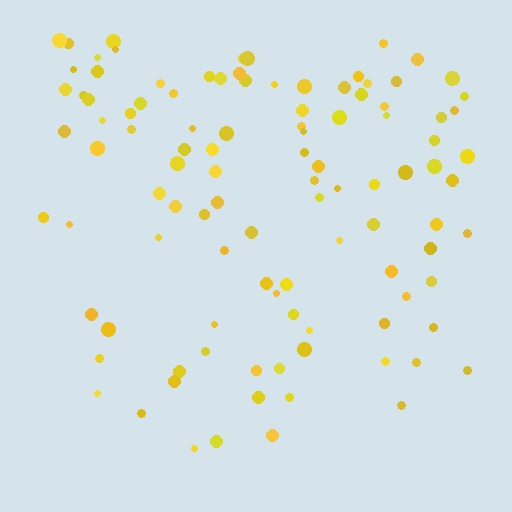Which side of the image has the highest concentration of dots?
The top.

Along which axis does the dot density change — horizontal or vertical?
Vertical.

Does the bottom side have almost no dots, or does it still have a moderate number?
Still a moderate number, just noticeably fewer than the top.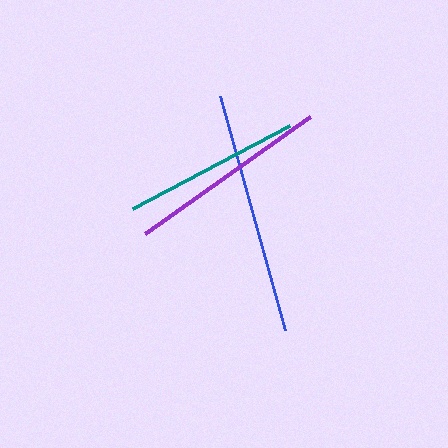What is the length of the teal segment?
The teal segment is approximately 178 pixels long.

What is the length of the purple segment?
The purple segment is approximately 202 pixels long.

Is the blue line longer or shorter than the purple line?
The blue line is longer than the purple line.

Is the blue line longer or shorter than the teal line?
The blue line is longer than the teal line.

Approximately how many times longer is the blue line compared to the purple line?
The blue line is approximately 1.2 times the length of the purple line.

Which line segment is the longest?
The blue line is the longest at approximately 242 pixels.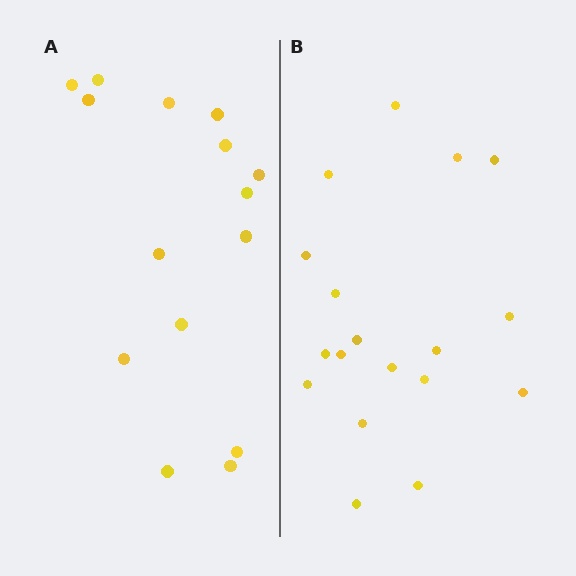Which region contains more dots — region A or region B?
Region B (the right region) has more dots.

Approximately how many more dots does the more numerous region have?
Region B has just a few more — roughly 2 or 3 more dots than region A.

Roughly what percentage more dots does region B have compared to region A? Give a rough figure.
About 20% more.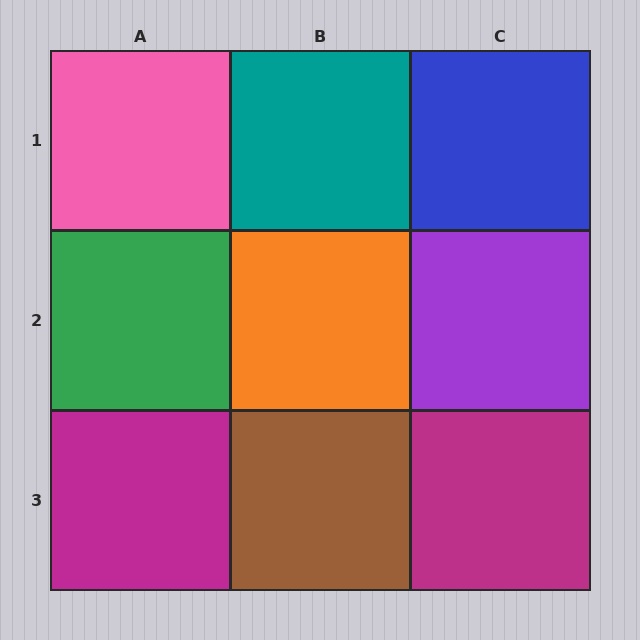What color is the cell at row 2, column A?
Green.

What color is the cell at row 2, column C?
Purple.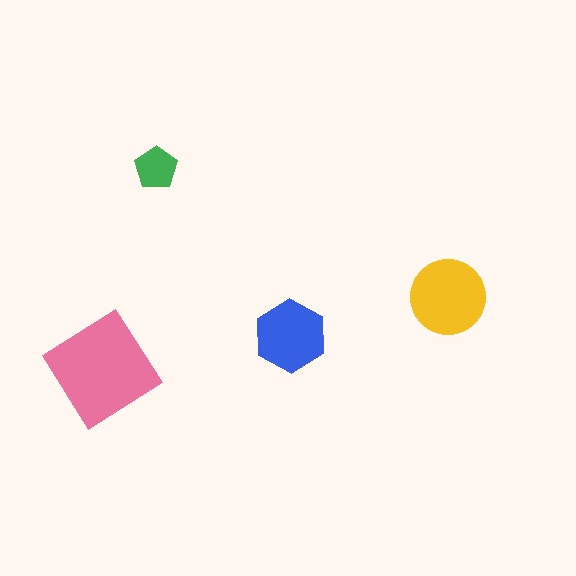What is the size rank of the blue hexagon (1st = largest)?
3rd.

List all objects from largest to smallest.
The pink diamond, the yellow circle, the blue hexagon, the green pentagon.